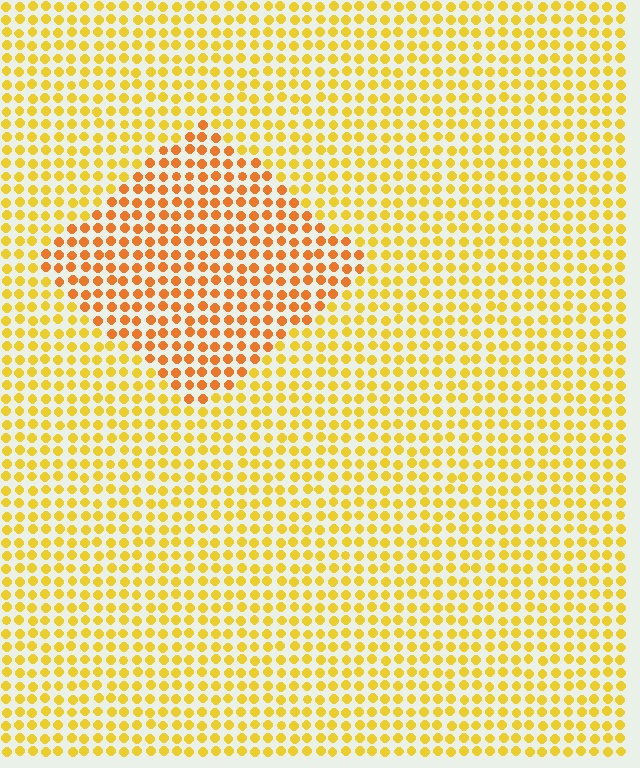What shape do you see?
I see a diamond.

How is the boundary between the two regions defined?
The boundary is defined purely by a slight shift in hue (about 27 degrees). Spacing, size, and orientation are identical on both sides.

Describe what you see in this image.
The image is filled with small yellow elements in a uniform arrangement. A diamond-shaped region is visible where the elements are tinted to a slightly different hue, forming a subtle color boundary.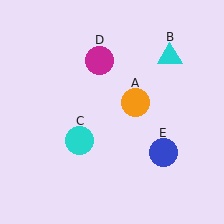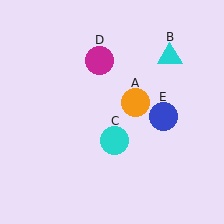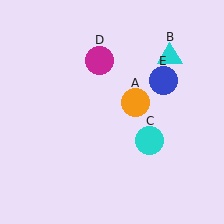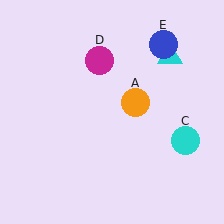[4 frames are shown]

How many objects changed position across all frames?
2 objects changed position: cyan circle (object C), blue circle (object E).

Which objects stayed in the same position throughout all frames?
Orange circle (object A) and cyan triangle (object B) and magenta circle (object D) remained stationary.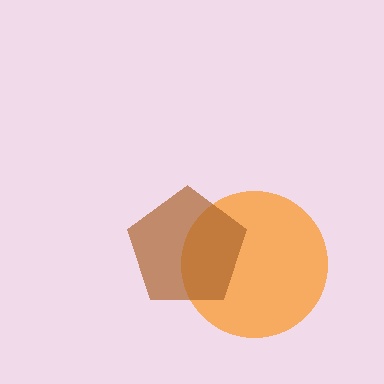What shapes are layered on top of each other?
The layered shapes are: an orange circle, a brown pentagon.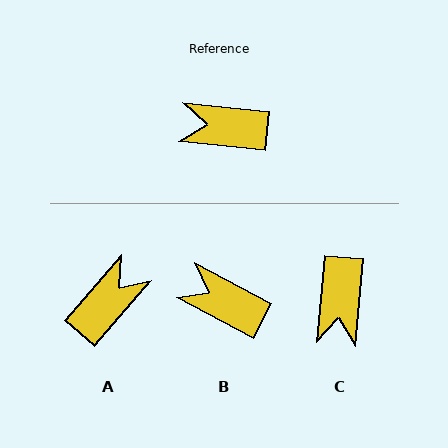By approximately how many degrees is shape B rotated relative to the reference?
Approximately 22 degrees clockwise.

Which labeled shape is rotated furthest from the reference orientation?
A, about 126 degrees away.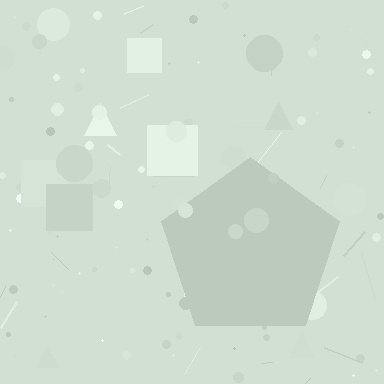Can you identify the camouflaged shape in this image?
The camouflaged shape is a pentagon.